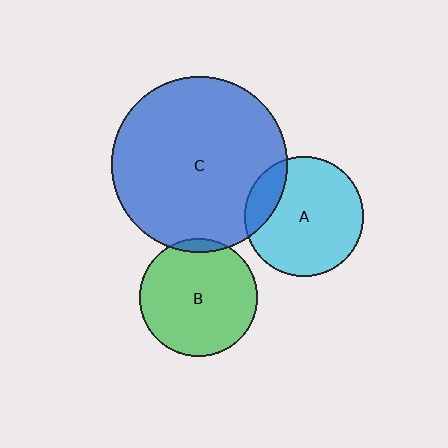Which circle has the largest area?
Circle C (blue).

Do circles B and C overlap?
Yes.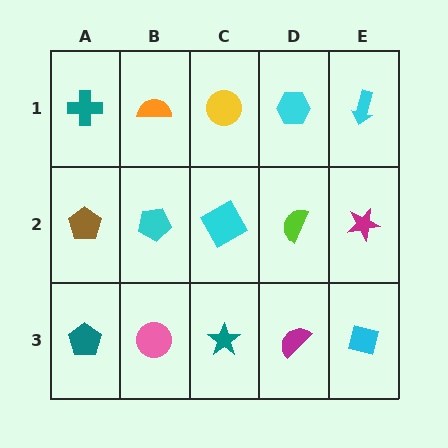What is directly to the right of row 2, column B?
A cyan square.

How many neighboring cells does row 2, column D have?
4.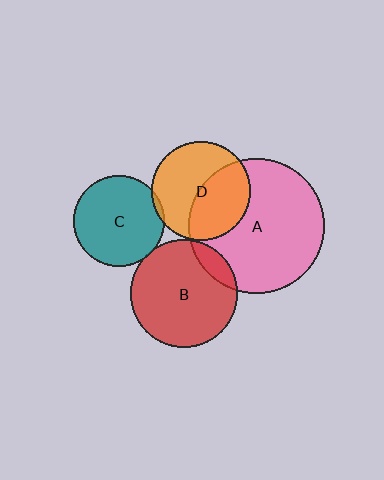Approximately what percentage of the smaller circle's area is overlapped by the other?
Approximately 45%.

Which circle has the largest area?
Circle A (pink).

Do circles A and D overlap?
Yes.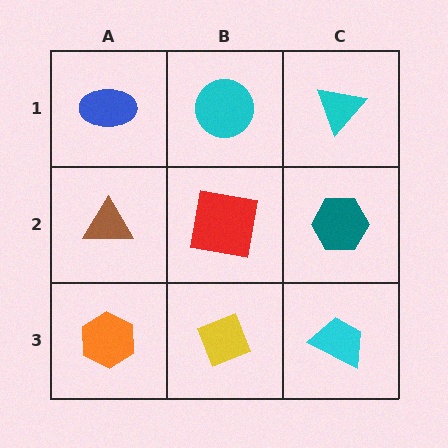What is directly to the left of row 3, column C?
A yellow diamond.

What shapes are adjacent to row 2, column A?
A blue ellipse (row 1, column A), an orange hexagon (row 3, column A), a red square (row 2, column B).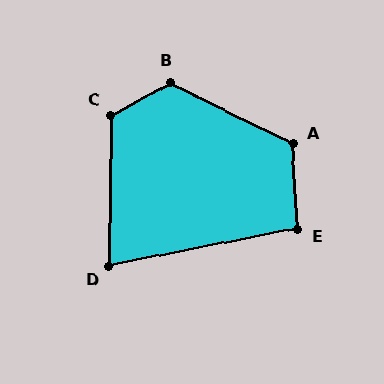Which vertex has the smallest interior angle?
D, at approximately 78 degrees.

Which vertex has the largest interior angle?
B, at approximately 125 degrees.